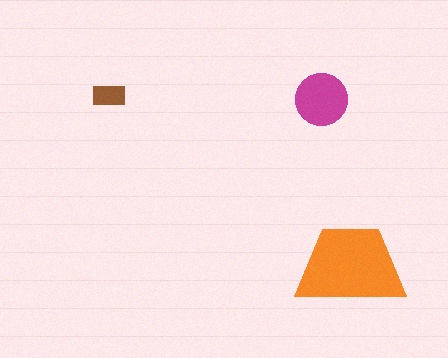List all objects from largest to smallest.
The orange trapezoid, the magenta circle, the brown rectangle.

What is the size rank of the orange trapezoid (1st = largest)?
1st.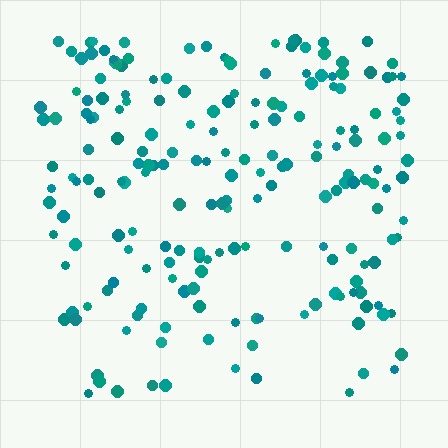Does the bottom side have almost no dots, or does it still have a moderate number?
Still a moderate number, just noticeably fewer than the top.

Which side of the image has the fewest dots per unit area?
The bottom.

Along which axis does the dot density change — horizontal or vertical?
Vertical.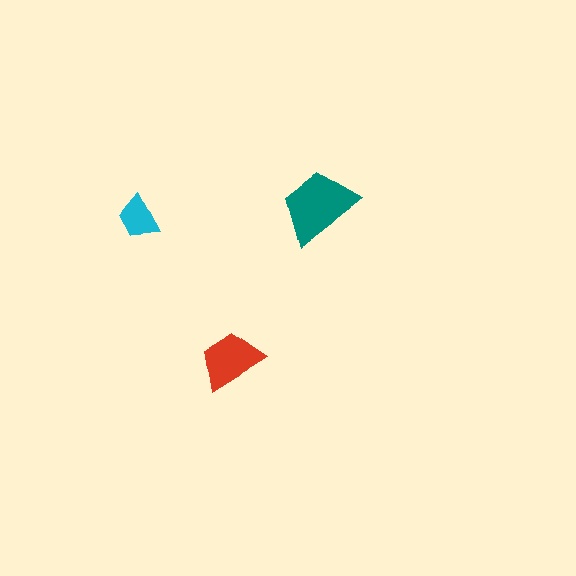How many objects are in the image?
There are 3 objects in the image.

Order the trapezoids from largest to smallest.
the teal one, the red one, the cyan one.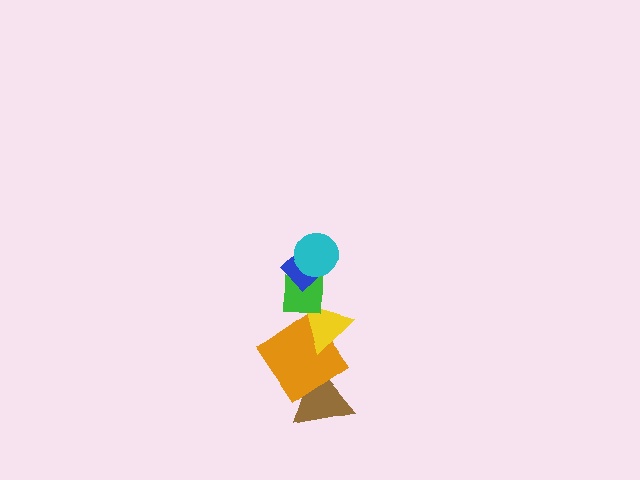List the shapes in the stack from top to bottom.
From top to bottom: the cyan circle, the blue diamond, the green square, the yellow triangle, the orange diamond, the brown triangle.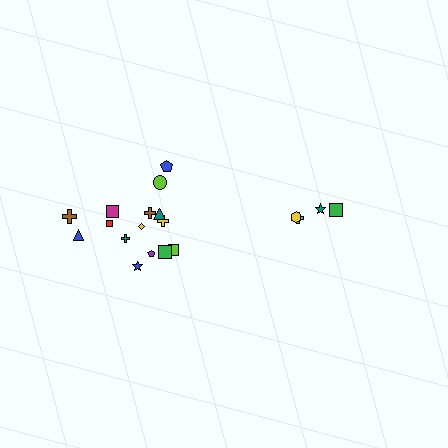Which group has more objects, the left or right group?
The left group.